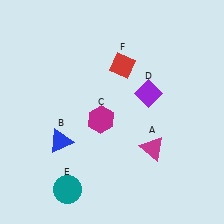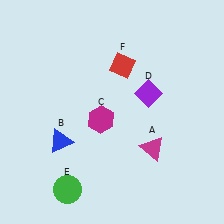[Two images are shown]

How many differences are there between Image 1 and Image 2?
There is 1 difference between the two images.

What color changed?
The circle (E) changed from teal in Image 1 to green in Image 2.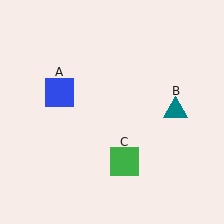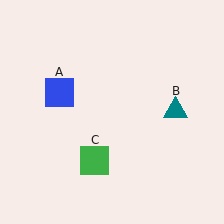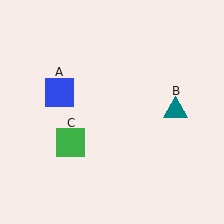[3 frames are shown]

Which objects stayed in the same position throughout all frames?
Blue square (object A) and teal triangle (object B) remained stationary.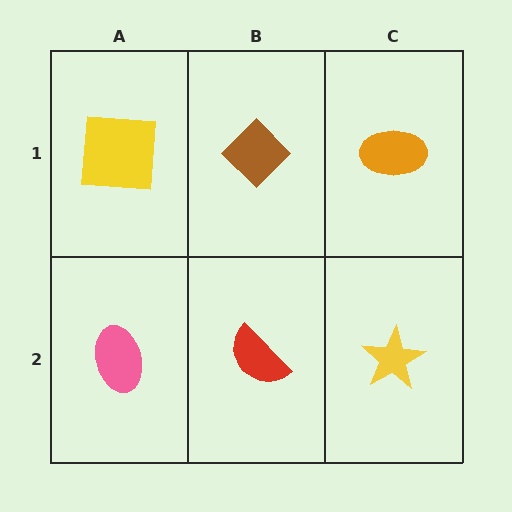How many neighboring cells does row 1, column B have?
3.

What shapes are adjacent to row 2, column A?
A yellow square (row 1, column A), a red semicircle (row 2, column B).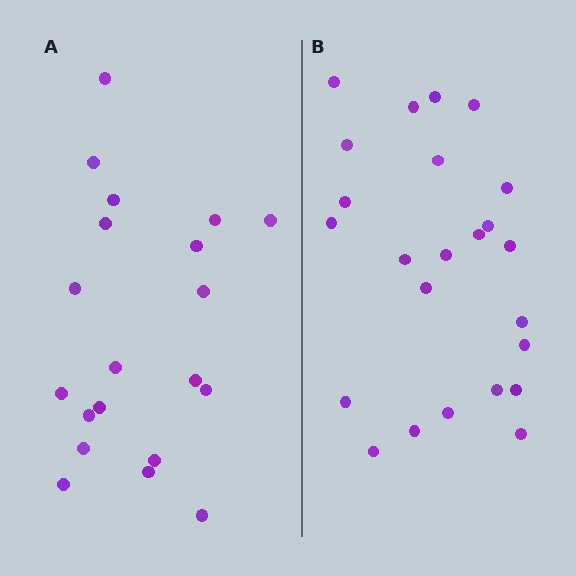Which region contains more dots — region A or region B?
Region B (the right region) has more dots.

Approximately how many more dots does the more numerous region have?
Region B has about 4 more dots than region A.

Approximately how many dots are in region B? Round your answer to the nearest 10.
About 20 dots. (The exact count is 24, which rounds to 20.)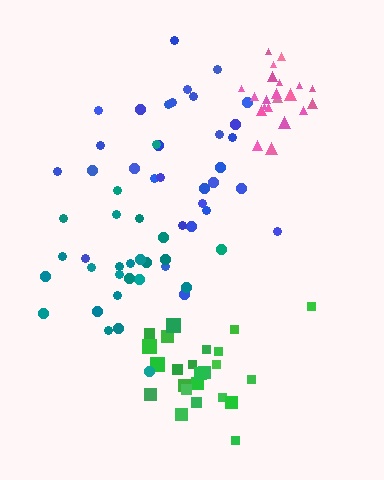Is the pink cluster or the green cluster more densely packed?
Pink.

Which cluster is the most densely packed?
Pink.